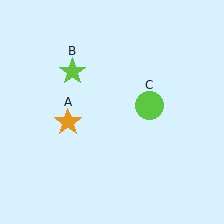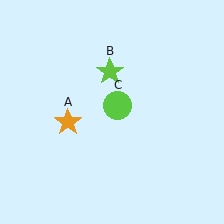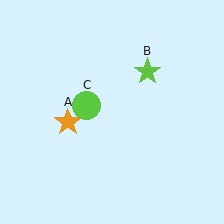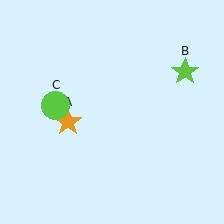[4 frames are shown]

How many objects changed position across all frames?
2 objects changed position: lime star (object B), lime circle (object C).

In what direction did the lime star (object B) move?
The lime star (object B) moved right.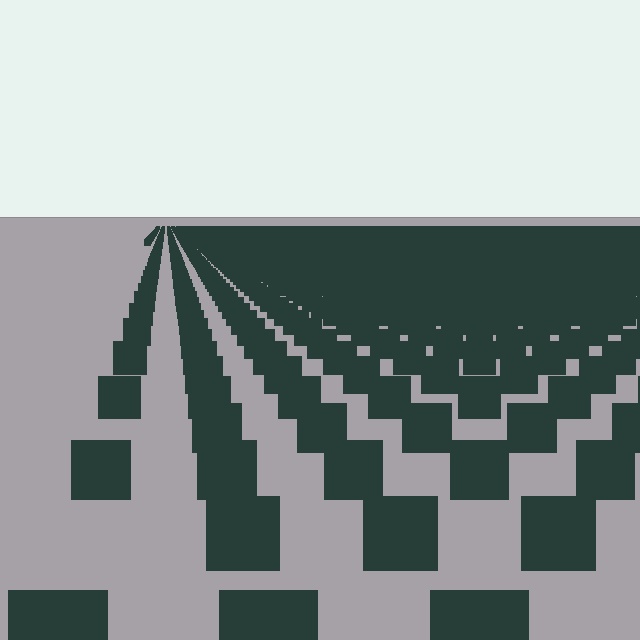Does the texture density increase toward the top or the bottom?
Density increases toward the top.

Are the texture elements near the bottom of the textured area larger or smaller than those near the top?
Larger. Near the bottom, elements are closer to the viewer and appear at a bigger on-screen size.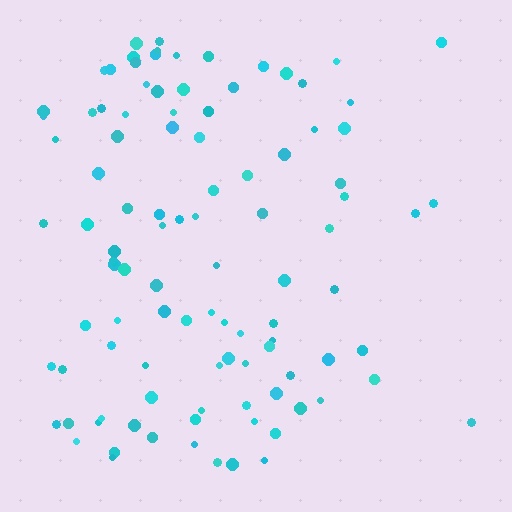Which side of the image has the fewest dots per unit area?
The right.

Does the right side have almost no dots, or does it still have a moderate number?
Still a moderate number, just noticeably fewer than the left.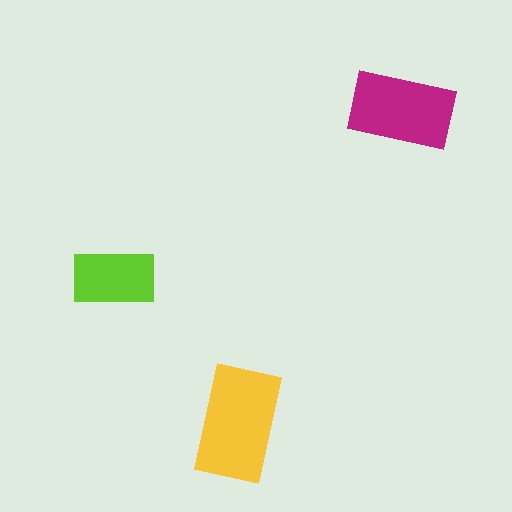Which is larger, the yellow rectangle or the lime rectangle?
The yellow one.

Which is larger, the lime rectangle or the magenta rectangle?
The magenta one.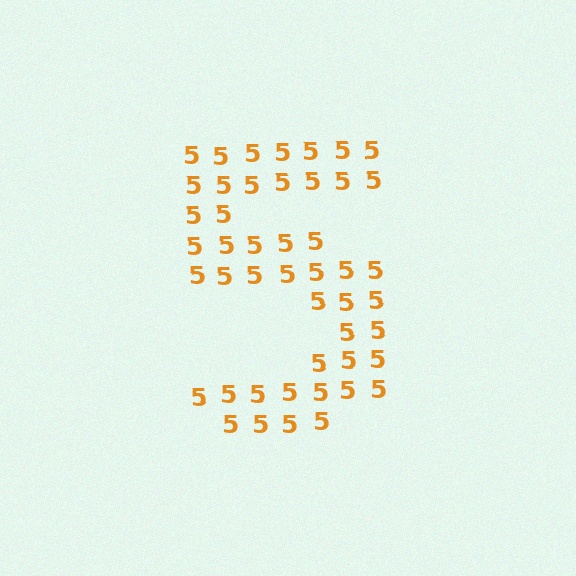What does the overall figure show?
The overall figure shows the digit 5.